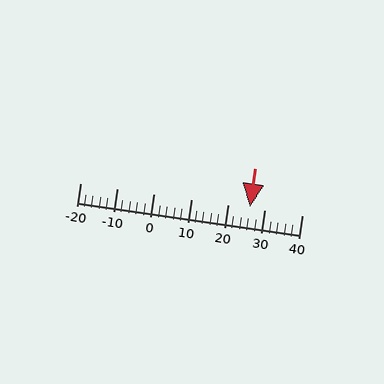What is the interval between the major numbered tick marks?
The major tick marks are spaced 10 units apart.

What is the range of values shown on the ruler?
The ruler shows values from -20 to 40.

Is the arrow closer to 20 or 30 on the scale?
The arrow is closer to 30.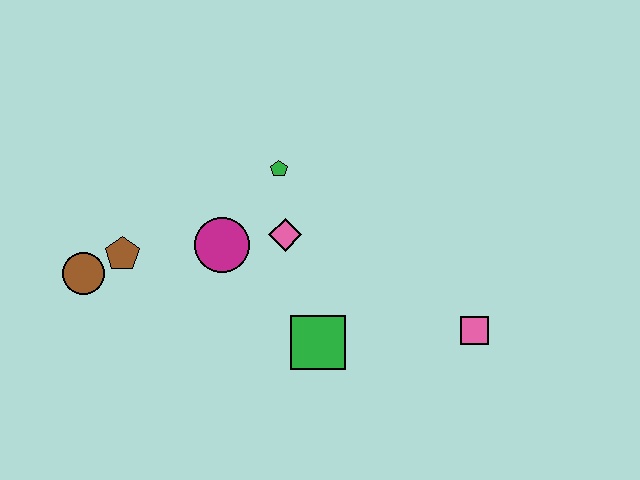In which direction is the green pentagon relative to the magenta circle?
The green pentagon is above the magenta circle.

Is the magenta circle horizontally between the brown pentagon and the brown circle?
No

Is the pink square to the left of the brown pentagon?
No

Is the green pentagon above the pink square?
Yes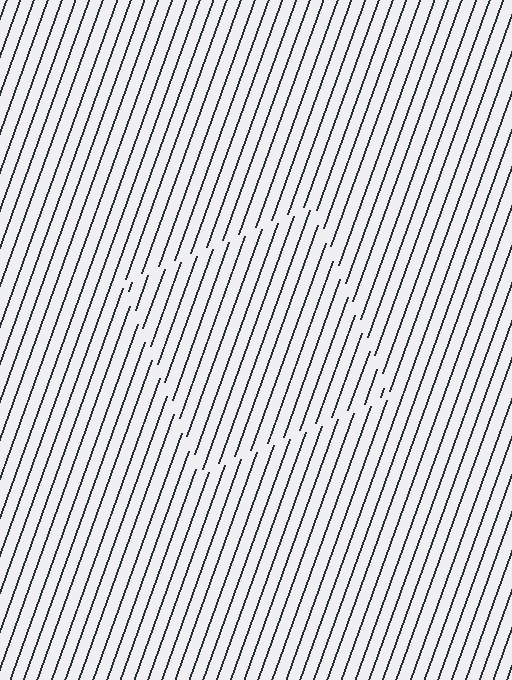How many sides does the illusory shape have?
4 sides — the line-ends trace a square.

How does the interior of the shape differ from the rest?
The interior of the shape contains the same grating, shifted by half a period — the contour is defined by the phase discontinuity where line-ends from the inner and outer gratings abut.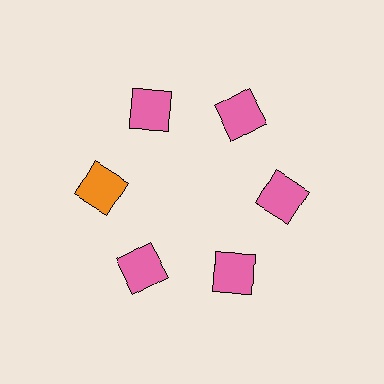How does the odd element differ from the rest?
It has a different color: orange instead of pink.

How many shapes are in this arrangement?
There are 6 shapes arranged in a ring pattern.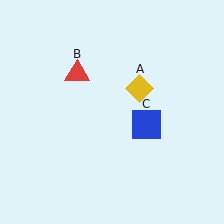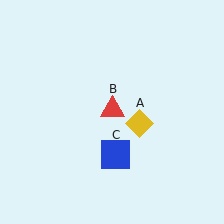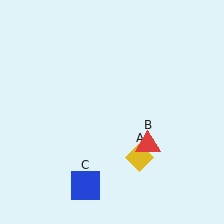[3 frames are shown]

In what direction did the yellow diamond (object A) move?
The yellow diamond (object A) moved down.